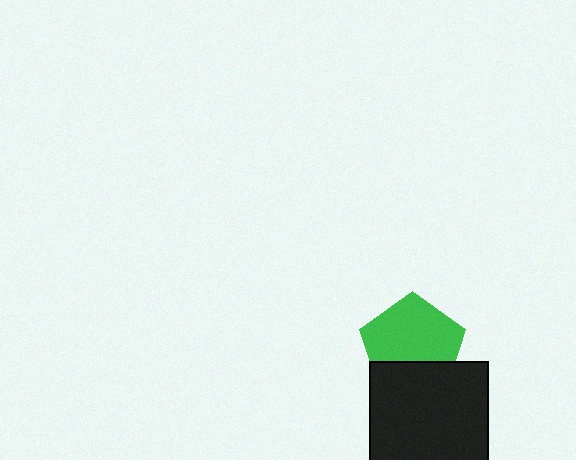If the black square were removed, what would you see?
You would see the complete green pentagon.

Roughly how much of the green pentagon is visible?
Most of it is visible (roughly 68%).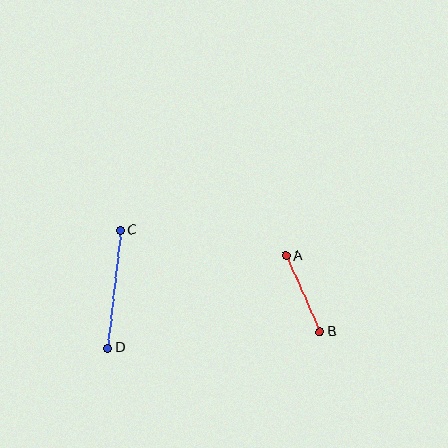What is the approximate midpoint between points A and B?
The midpoint is at approximately (303, 294) pixels.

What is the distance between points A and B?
The distance is approximately 83 pixels.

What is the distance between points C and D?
The distance is approximately 119 pixels.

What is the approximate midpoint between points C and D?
The midpoint is at approximately (114, 289) pixels.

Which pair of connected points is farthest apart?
Points C and D are farthest apart.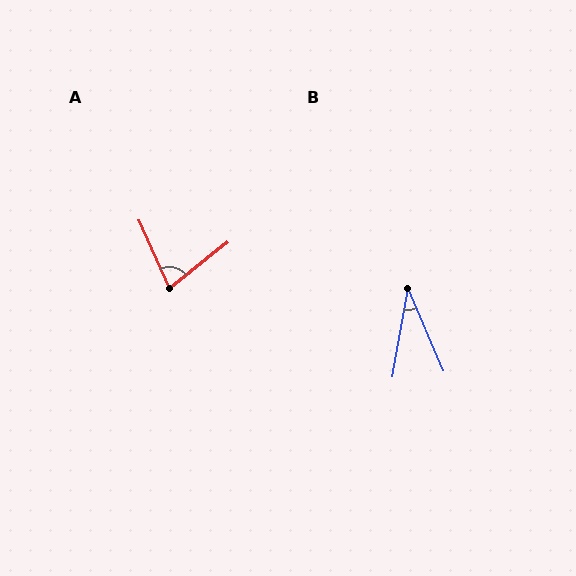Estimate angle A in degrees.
Approximately 76 degrees.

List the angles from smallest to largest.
B (33°), A (76°).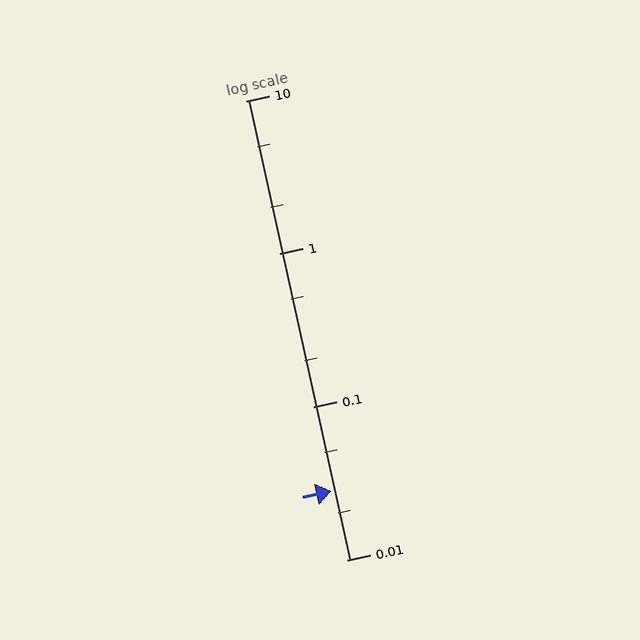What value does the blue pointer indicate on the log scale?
The pointer indicates approximately 0.028.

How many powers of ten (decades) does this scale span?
The scale spans 3 decades, from 0.01 to 10.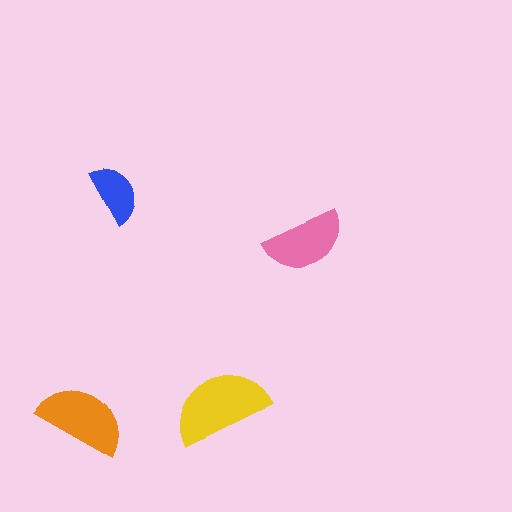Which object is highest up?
The blue semicircle is topmost.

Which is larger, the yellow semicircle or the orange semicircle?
The yellow one.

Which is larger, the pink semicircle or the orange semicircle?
The orange one.